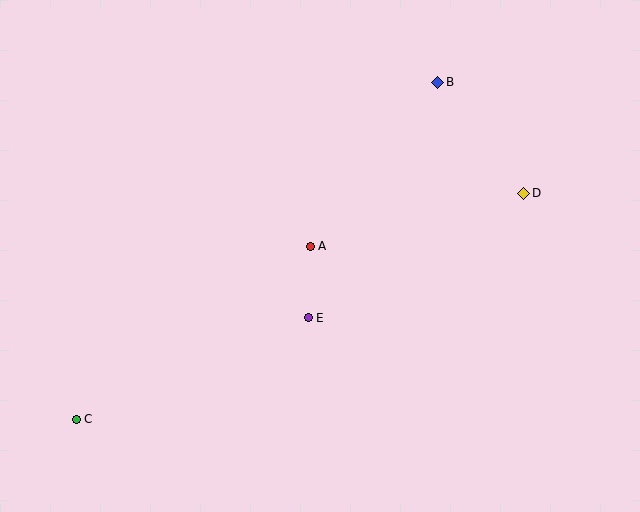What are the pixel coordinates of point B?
Point B is at (438, 82).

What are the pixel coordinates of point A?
Point A is at (310, 246).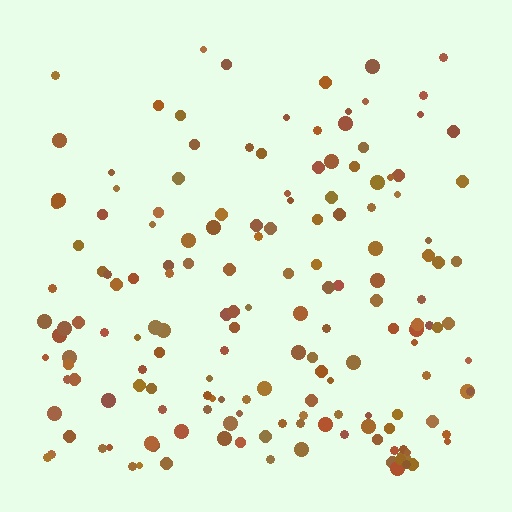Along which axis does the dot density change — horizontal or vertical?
Vertical.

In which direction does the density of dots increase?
From top to bottom, with the bottom side densest.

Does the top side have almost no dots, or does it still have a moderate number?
Still a moderate number, just noticeably fewer than the bottom.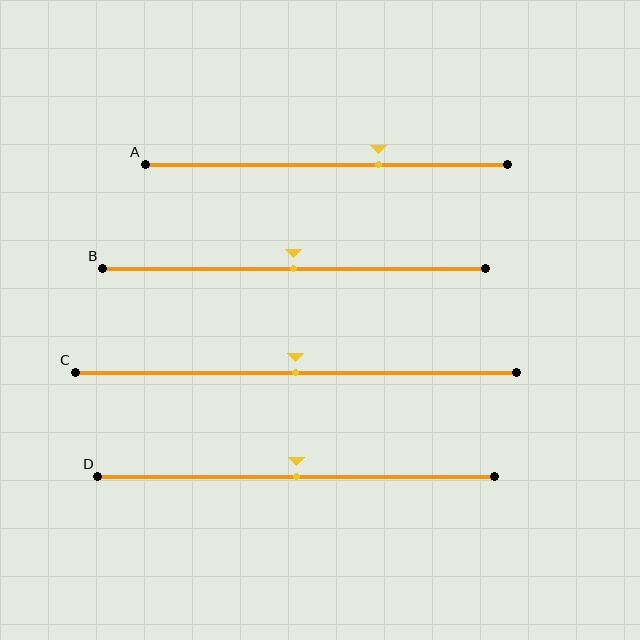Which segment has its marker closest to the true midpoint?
Segment B has its marker closest to the true midpoint.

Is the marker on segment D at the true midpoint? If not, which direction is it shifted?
Yes, the marker on segment D is at the true midpoint.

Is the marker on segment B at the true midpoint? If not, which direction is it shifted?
Yes, the marker on segment B is at the true midpoint.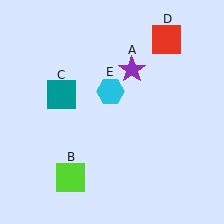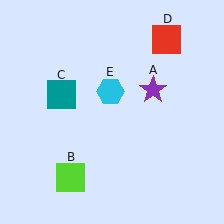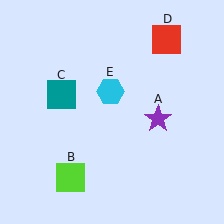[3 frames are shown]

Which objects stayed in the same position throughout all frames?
Lime square (object B) and teal square (object C) and red square (object D) and cyan hexagon (object E) remained stationary.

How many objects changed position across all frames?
1 object changed position: purple star (object A).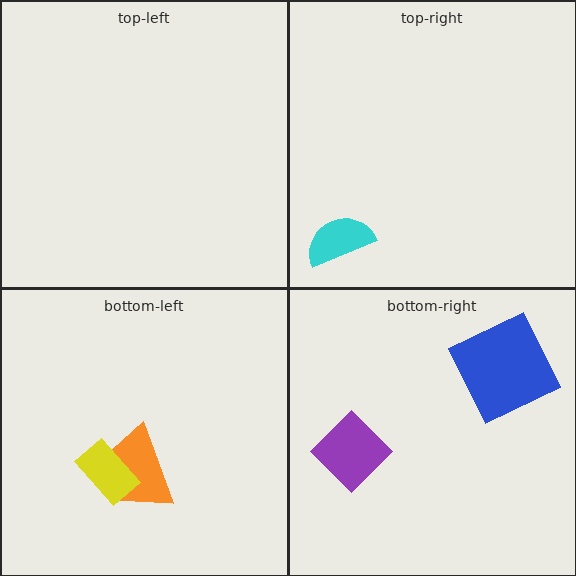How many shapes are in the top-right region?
1.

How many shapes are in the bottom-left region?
2.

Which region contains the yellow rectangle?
The bottom-left region.